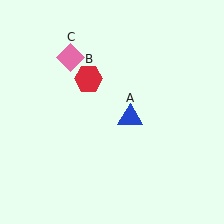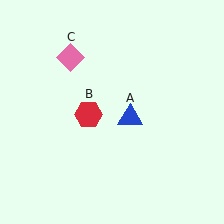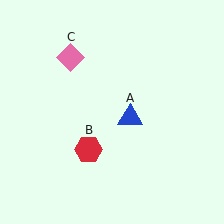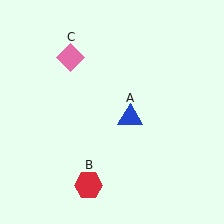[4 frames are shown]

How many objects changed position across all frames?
1 object changed position: red hexagon (object B).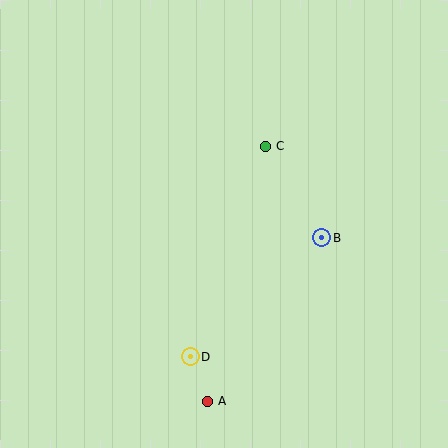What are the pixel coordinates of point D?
Point D is at (190, 357).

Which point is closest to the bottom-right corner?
Point B is closest to the bottom-right corner.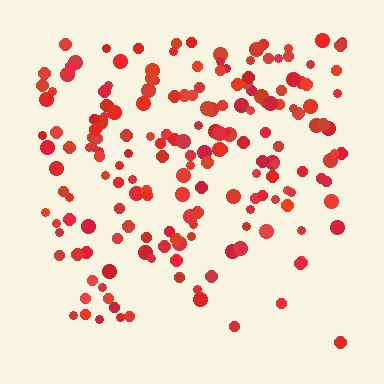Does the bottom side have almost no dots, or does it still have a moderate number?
Still a moderate number, just noticeably fewer than the top.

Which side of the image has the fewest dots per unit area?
The bottom.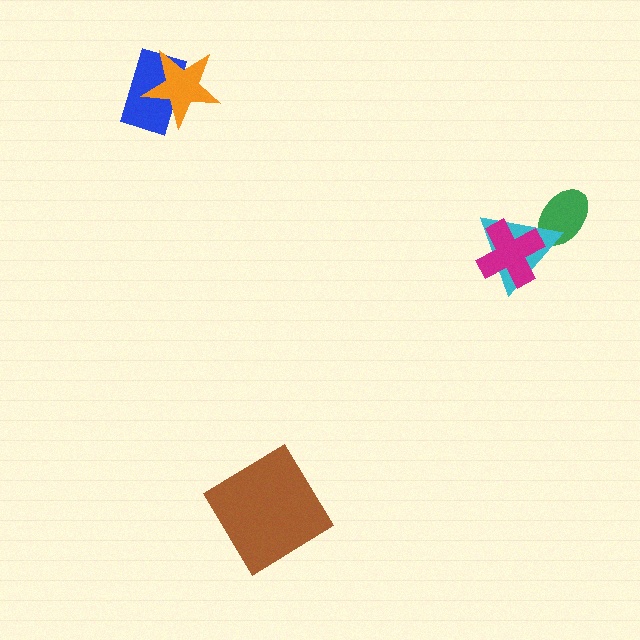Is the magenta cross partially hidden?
No, no other shape covers it.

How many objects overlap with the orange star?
1 object overlaps with the orange star.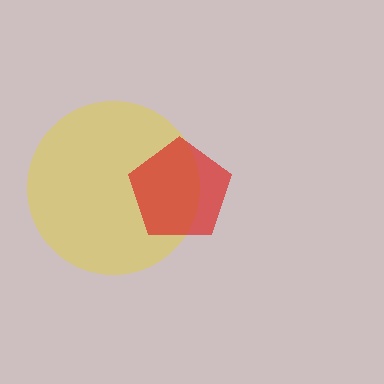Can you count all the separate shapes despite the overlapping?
Yes, there are 2 separate shapes.